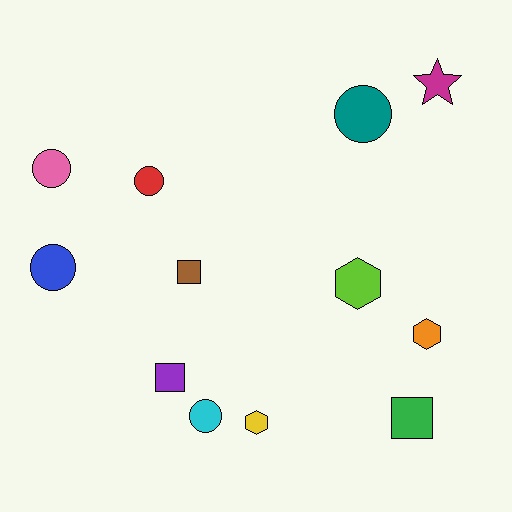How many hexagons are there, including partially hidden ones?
There are 3 hexagons.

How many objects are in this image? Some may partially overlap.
There are 12 objects.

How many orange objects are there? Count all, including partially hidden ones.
There is 1 orange object.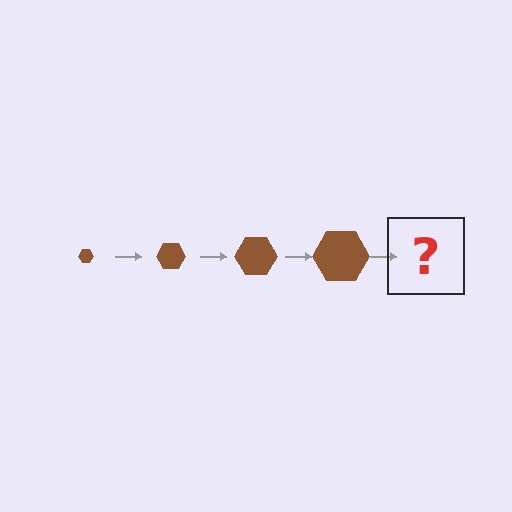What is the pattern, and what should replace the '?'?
The pattern is that the hexagon gets progressively larger each step. The '?' should be a brown hexagon, larger than the previous one.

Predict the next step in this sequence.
The next step is a brown hexagon, larger than the previous one.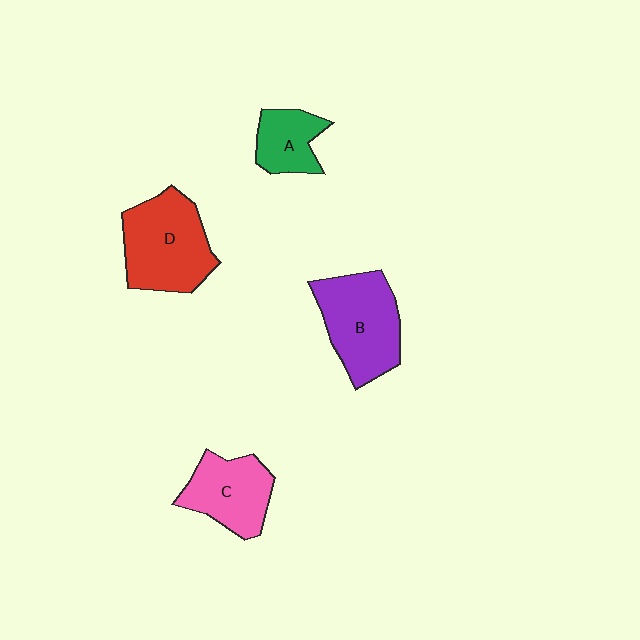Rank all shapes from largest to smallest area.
From largest to smallest: D (red), B (purple), C (pink), A (green).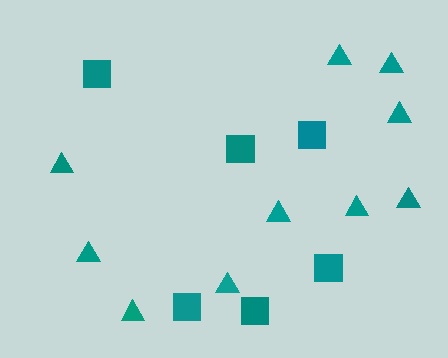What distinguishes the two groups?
There are 2 groups: one group of squares (6) and one group of triangles (10).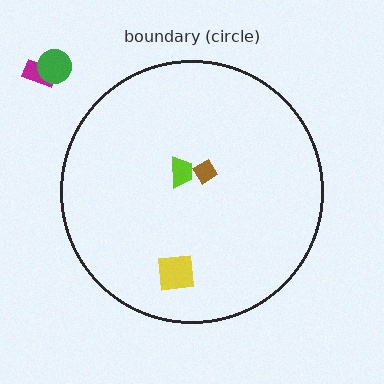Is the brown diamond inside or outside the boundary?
Inside.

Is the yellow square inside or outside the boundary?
Inside.